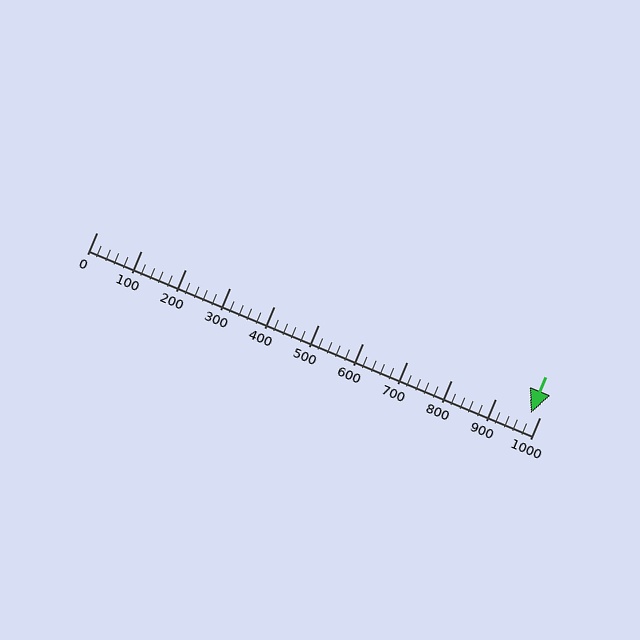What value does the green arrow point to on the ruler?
The green arrow points to approximately 980.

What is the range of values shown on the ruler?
The ruler shows values from 0 to 1000.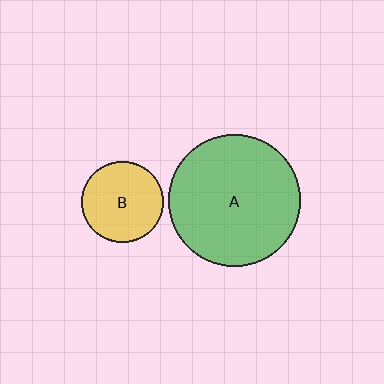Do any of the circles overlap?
No, none of the circles overlap.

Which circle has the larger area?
Circle A (green).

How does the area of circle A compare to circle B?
Approximately 2.6 times.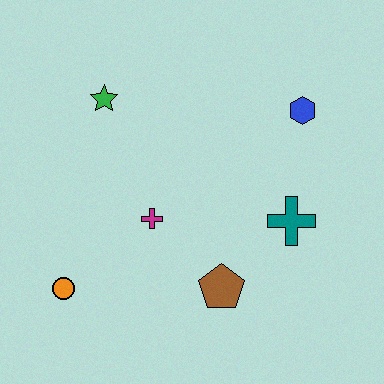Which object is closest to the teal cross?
The brown pentagon is closest to the teal cross.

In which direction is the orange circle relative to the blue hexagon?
The orange circle is to the left of the blue hexagon.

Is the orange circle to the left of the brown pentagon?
Yes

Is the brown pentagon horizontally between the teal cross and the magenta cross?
Yes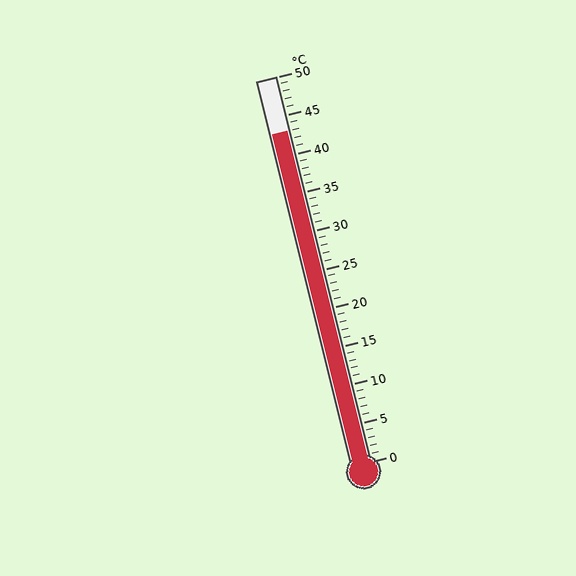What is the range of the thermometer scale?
The thermometer scale ranges from 0°C to 50°C.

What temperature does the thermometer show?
The thermometer shows approximately 43°C.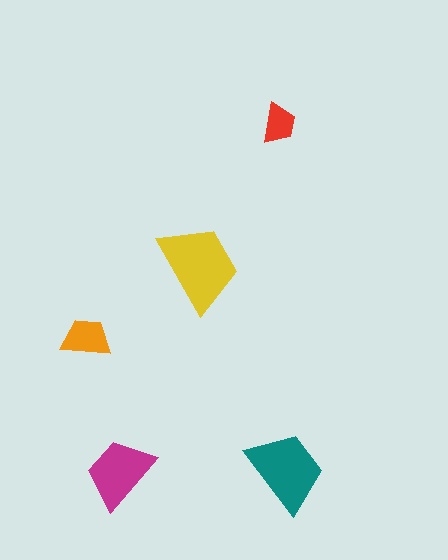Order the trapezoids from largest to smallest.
the yellow one, the teal one, the magenta one, the orange one, the red one.